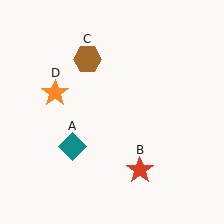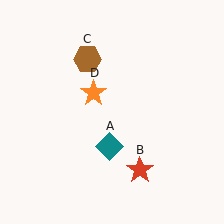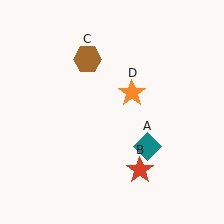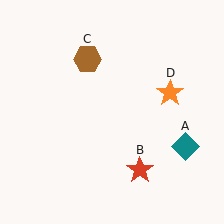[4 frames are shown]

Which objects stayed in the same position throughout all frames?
Red star (object B) and brown hexagon (object C) remained stationary.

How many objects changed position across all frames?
2 objects changed position: teal diamond (object A), orange star (object D).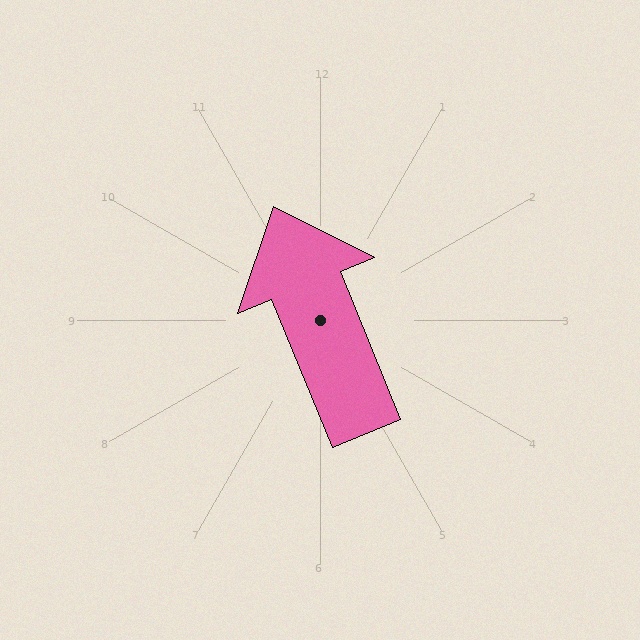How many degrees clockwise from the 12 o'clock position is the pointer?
Approximately 338 degrees.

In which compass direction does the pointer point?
North.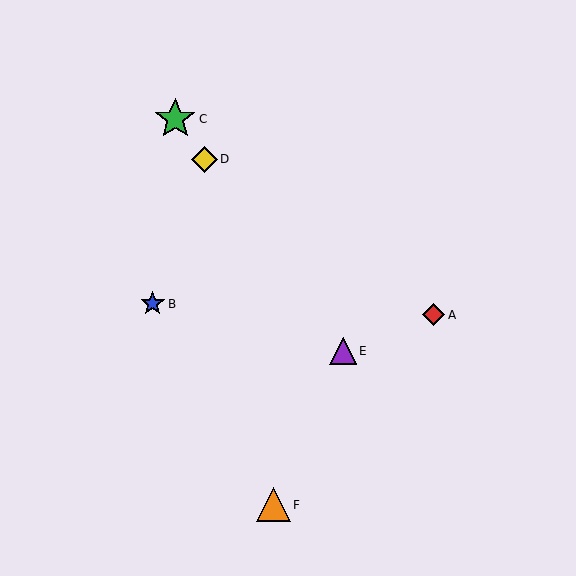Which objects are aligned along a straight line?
Objects C, D, E are aligned along a straight line.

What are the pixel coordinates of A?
Object A is at (434, 315).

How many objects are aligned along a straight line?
3 objects (C, D, E) are aligned along a straight line.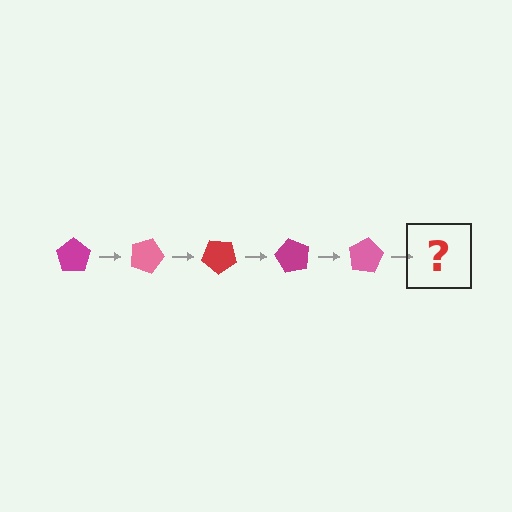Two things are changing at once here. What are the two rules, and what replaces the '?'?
The two rules are that it rotates 20 degrees each step and the color cycles through magenta, pink, and red. The '?' should be a red pentagon, rotated 100 degrees from the start.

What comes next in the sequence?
The next element should be a red pentagon, rotated 100 degrees from the start.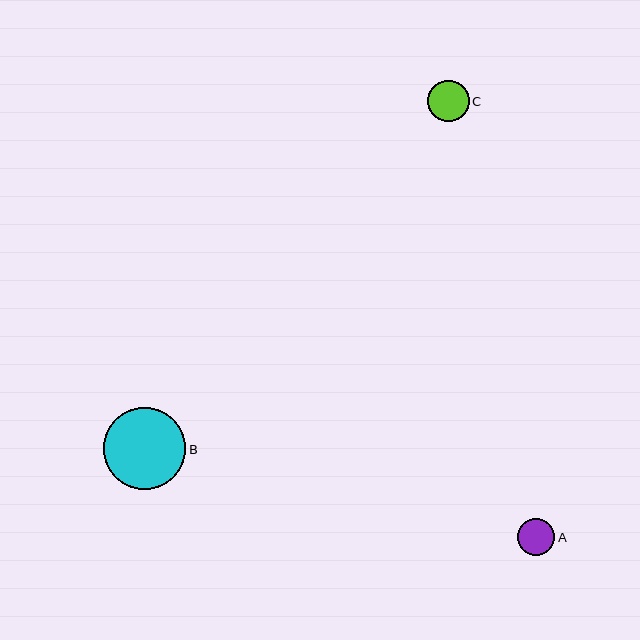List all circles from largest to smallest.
From largest to smallest: B, C, A.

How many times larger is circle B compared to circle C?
Circle B is approximately 2.0 times the size of circle C.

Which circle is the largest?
Circle B is the largest with a size of approximately 82 pixels.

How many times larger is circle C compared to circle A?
Circle C is approximately 1.1 times the size of circle A.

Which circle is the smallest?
Circle A is the smallest with a size of approximately 37 pixels.